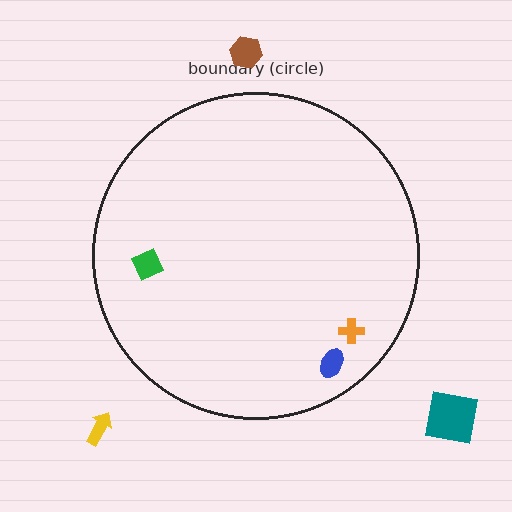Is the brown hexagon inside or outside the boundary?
Outside.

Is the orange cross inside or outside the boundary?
Inside.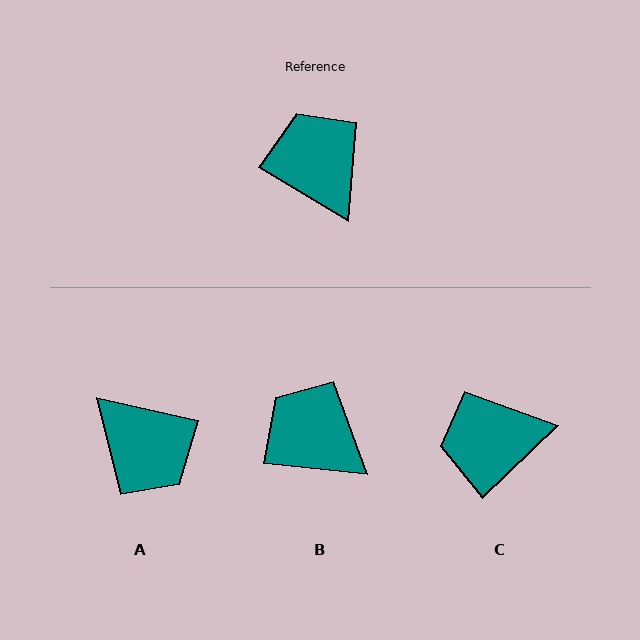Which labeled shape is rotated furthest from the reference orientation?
A, about 161 degrees away.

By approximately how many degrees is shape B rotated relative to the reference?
Approximately 25 degrees counter-clockwise.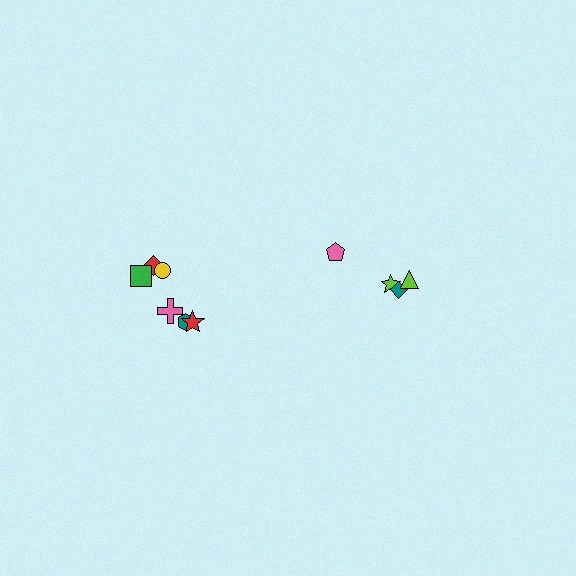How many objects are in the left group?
There are 6 objects.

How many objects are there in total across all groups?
There are 10 objects.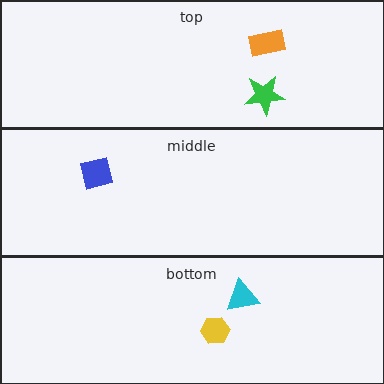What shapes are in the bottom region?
The yellow hexagon, the cyan triangle.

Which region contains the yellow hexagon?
The bottom region.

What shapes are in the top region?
The green star, the orange rectangle.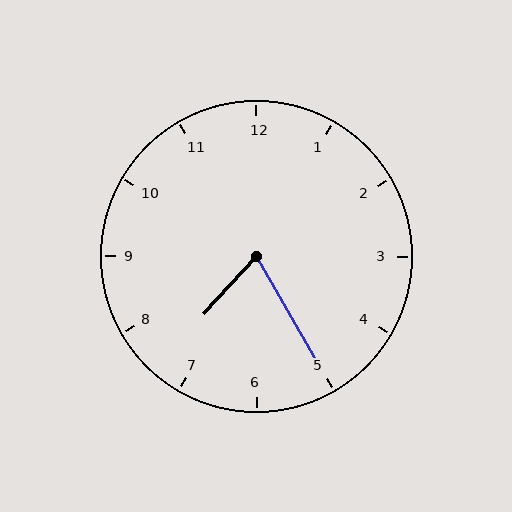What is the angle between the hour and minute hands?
Approximately 72 degrees.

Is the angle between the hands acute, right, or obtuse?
It is acute.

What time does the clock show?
7:25.